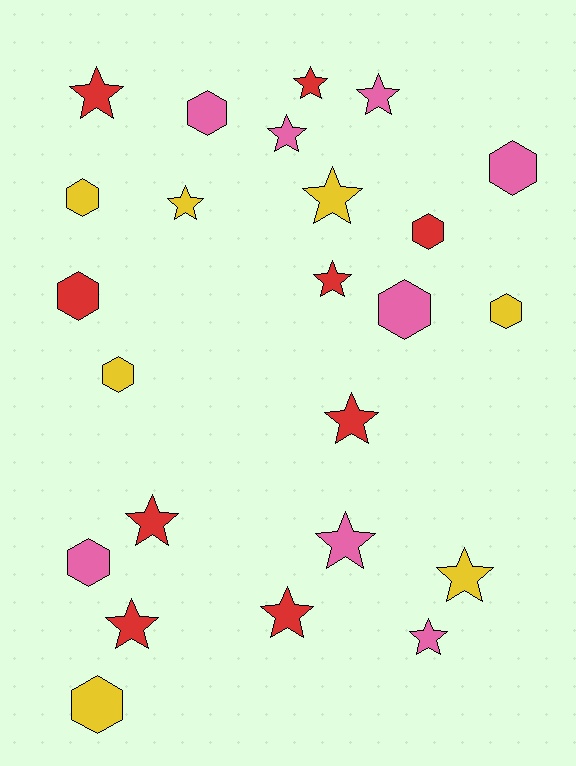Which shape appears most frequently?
Star, with 14 objects.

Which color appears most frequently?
Red, with 9 objects.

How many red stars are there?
There are 7 red stars.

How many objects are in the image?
There are 24 objects.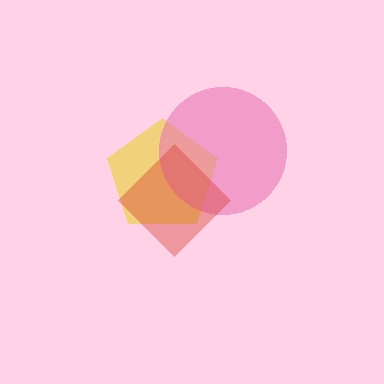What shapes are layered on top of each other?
The layered shapes are: a yellow pentagon, a pink circle, a red diamond.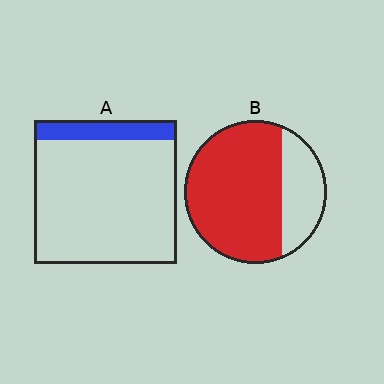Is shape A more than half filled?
No.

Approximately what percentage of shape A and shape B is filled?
A is approximately 15% and B is approximately 75%.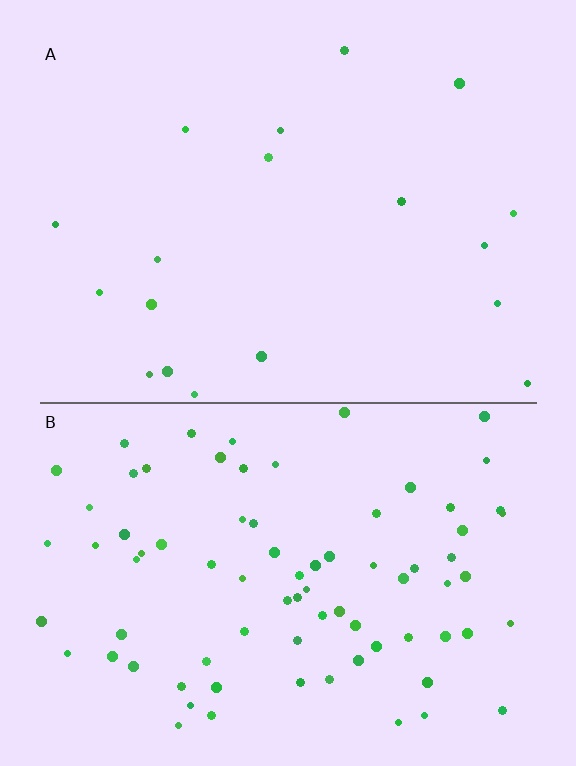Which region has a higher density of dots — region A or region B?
B (the bottom).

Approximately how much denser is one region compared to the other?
Approximately 4.4× — region B over region A.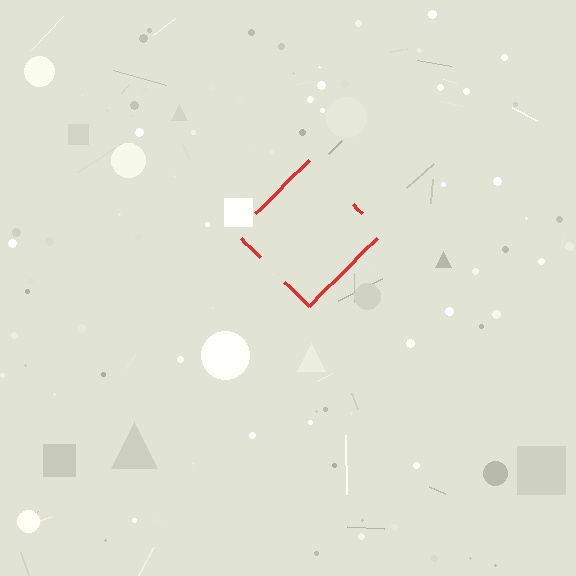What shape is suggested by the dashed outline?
The dashed outline suggests a diamond.